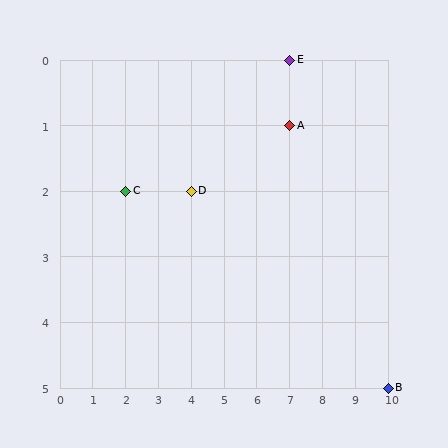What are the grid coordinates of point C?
Point C is at grid coordinates (2, 2).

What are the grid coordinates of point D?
Point D is at grid coordinates (4, 2).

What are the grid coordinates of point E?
Point E is at grid coordinates (7, 0).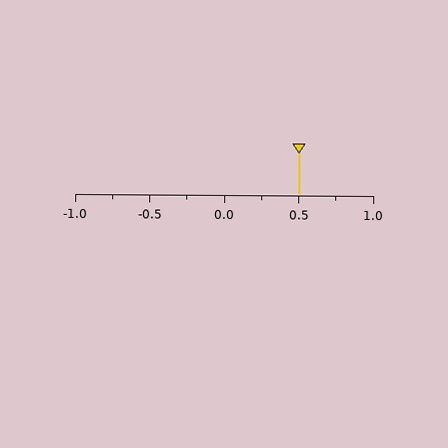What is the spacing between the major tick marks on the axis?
The major ticks are spaced 0.5 apart.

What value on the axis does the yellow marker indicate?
The marker indicates approximately 0.5.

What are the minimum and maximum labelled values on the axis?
The axis runs from -1.0 to 1.0.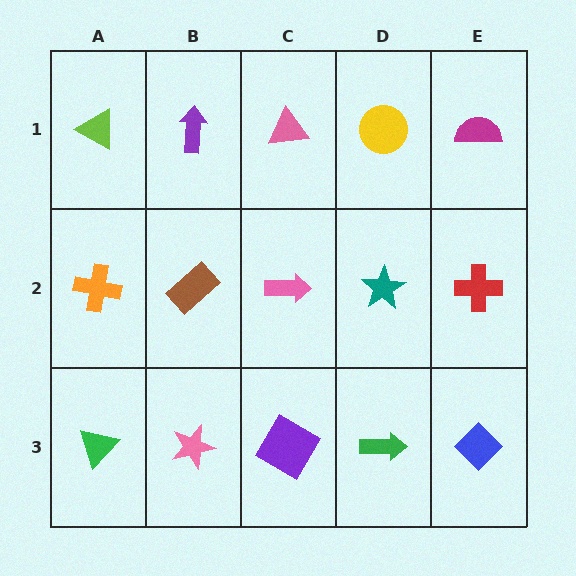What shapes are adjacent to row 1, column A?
An orange cross (row 2, column A), a purple arrow (row 1, column B).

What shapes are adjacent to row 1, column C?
A pink arrow (row 2, column C), a purple arrow (row 1, column B), a yellow circle (row 1, column D).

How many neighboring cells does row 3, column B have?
3.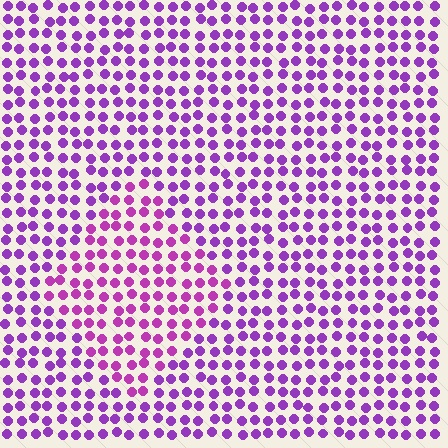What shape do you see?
I see a diamond.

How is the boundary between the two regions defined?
The boundary is defined purely by a slight shift in hue (about 23 degrees). Spacing, size, and orientation are identical on both sides.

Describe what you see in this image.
The image is filled with small purple elements in a uniform arrangement. A diamond-shaped region is visible where the elements are tinted to a slightly different hue, forming a subtle color boundary.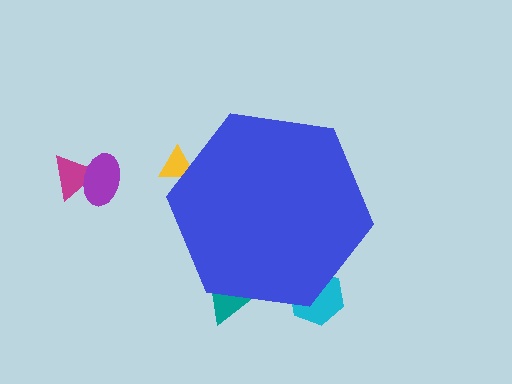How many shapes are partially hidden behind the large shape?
3 shapes are partially hidden.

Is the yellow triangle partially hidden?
Yes, the yellow triangle is partially hidden behind the blue hexagon.